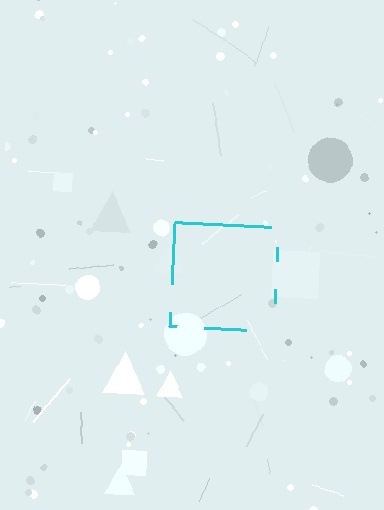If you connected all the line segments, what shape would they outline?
They would outline a square.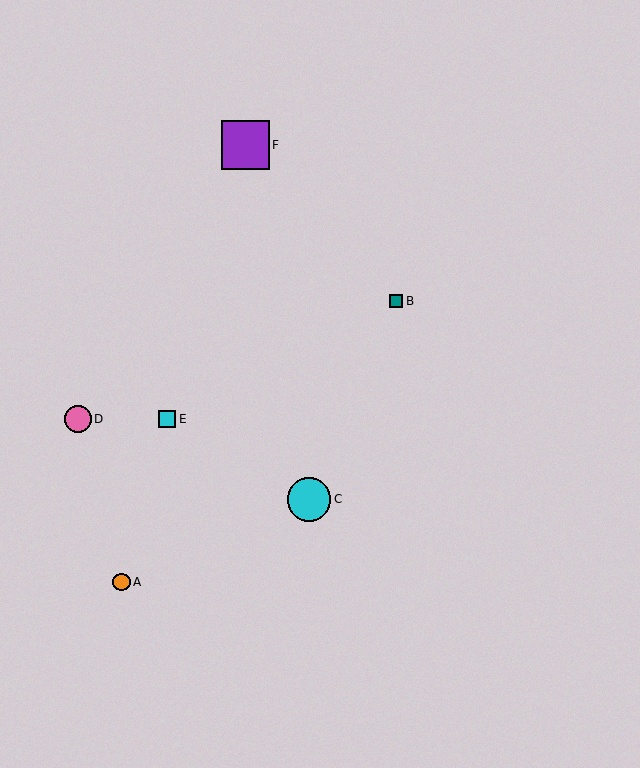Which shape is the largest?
The purple square (labeled F) is the largest.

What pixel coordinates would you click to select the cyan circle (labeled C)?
Click at (309, 499) to select the cyan circle C.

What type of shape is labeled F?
Shape F is a purple square.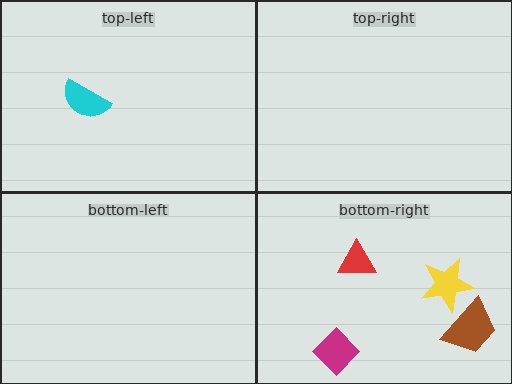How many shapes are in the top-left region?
1.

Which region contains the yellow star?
The bottom-right region.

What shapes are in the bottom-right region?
The yellow star, the red triangle, the magenta diamond, the brown trapezoid.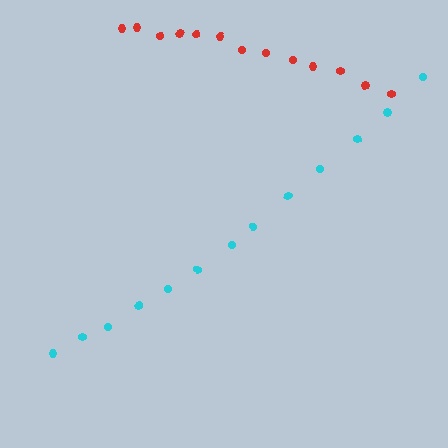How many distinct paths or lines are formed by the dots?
There are 2 distinct paths.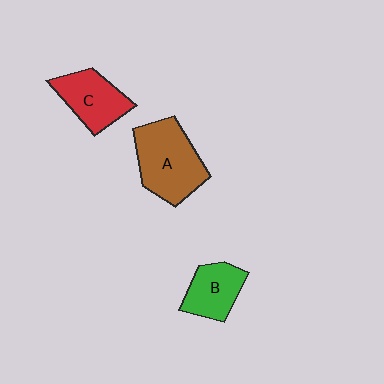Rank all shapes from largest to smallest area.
From largest to smallest: A (brown), C (red), B (green).